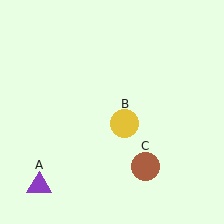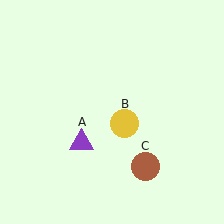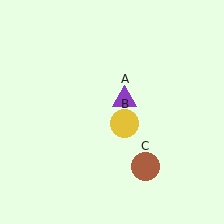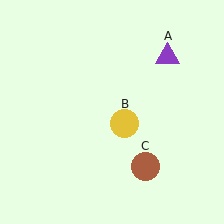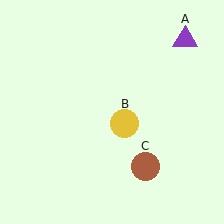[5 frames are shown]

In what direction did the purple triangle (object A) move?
The purple triangle (object A) moved up and to the right.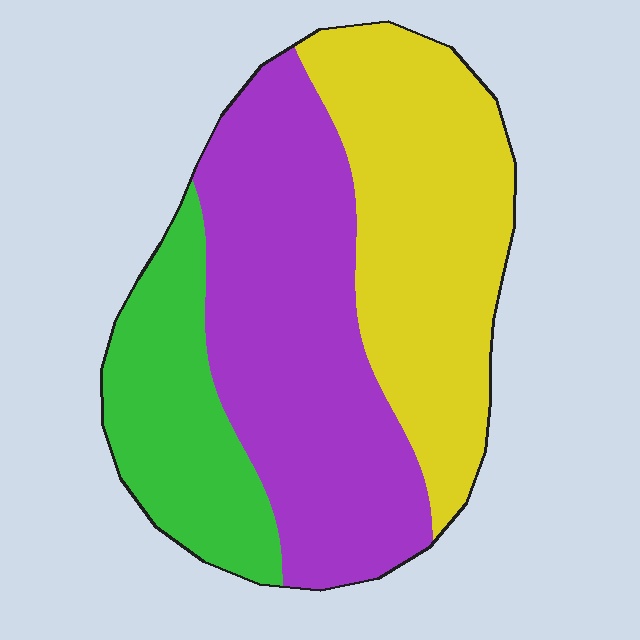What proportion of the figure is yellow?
Yellow takes up about three eighths (3/8) of the figure.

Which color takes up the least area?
Green, at roughly 20%.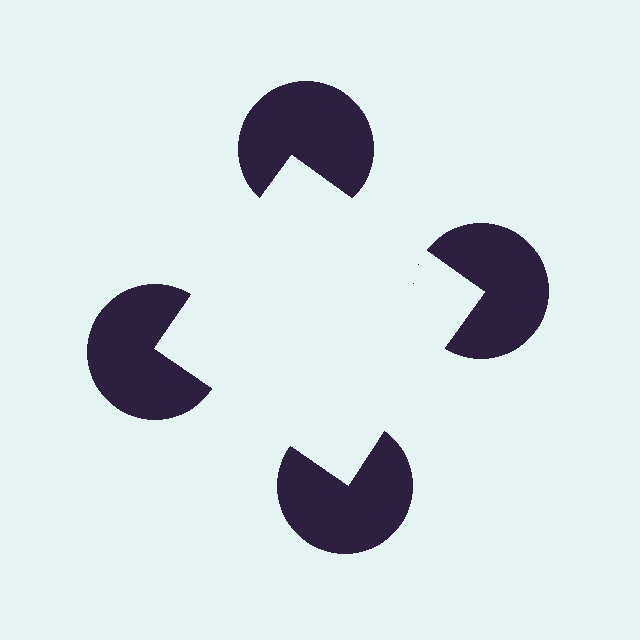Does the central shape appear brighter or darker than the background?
It typically appears slightly brighter than the background, even though no actual brightness change is drawn.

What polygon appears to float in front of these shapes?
An illusory square — its edges are inferred from the aligned wedge cuts in the pac-man discs, not physically drawn.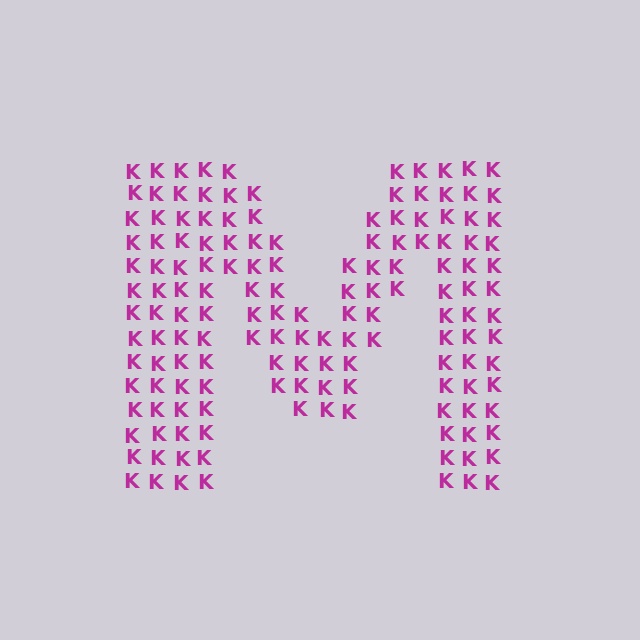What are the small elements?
The small elements are letter K's.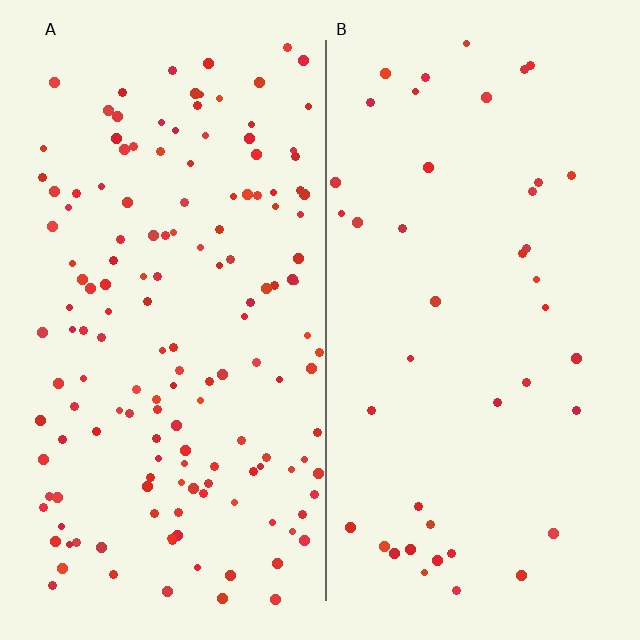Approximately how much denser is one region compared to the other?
Approximately 3.6× — region A over region B.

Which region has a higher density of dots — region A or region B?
A (the left).